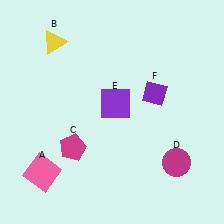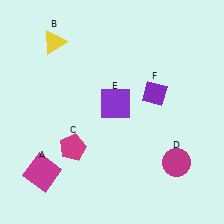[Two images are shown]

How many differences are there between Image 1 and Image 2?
There is 1 difference between the two images.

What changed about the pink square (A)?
In Image 1, A is pink. In Image 2, it changed to magenta.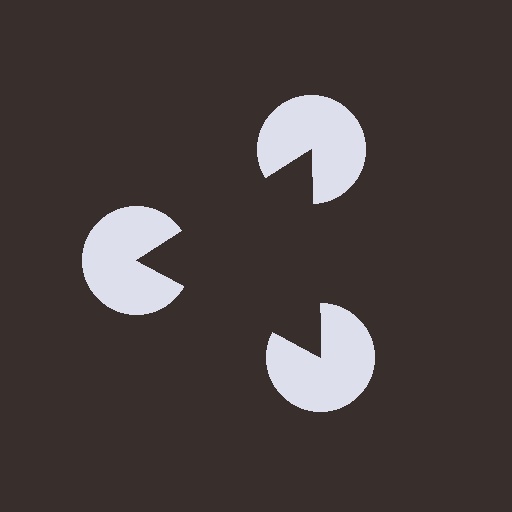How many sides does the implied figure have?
3 sides.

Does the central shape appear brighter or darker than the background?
It typically appears slightly darker than the background, even though no actual brightness change is drawn.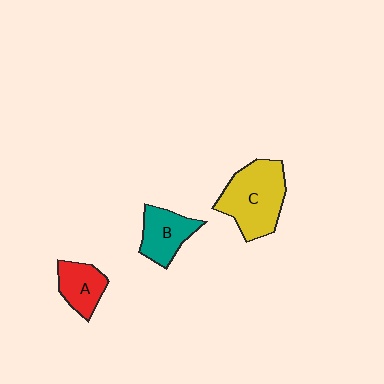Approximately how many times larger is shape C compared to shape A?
Approximately 1.9 times.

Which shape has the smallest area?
Shape A (red).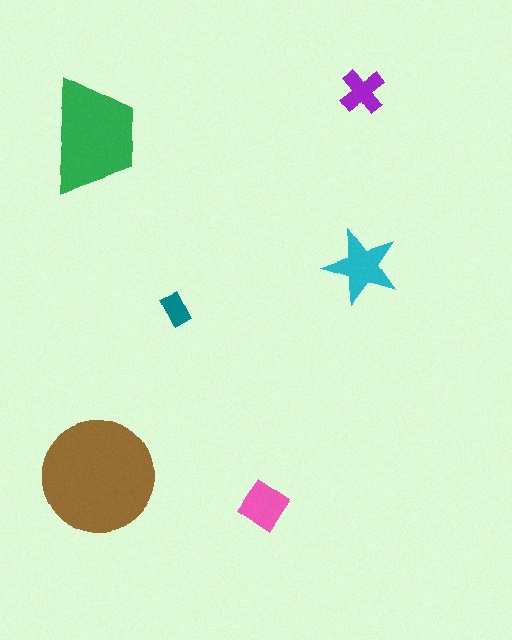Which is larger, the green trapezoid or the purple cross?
The green trapezoid.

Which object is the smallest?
The teal rectangle.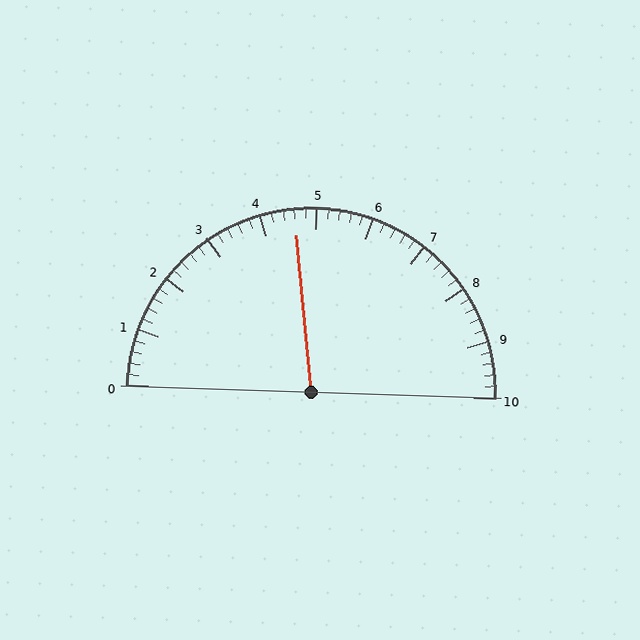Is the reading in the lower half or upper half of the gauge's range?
The reading is in the lower half of the range (0 to 10).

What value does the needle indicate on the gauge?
The needle indicates approximately 4.6.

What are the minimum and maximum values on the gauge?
The gauge ranges from 0 to 10.